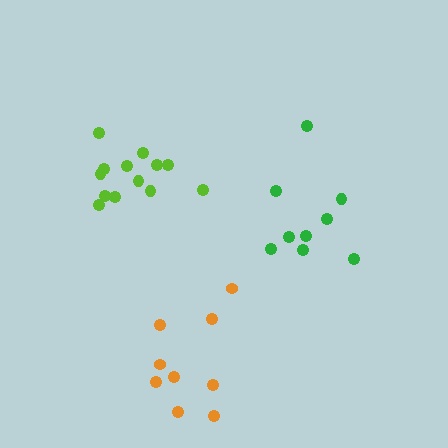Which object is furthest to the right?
The green cluster is rightmost.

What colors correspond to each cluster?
The clusters are colored: orange, lime, green.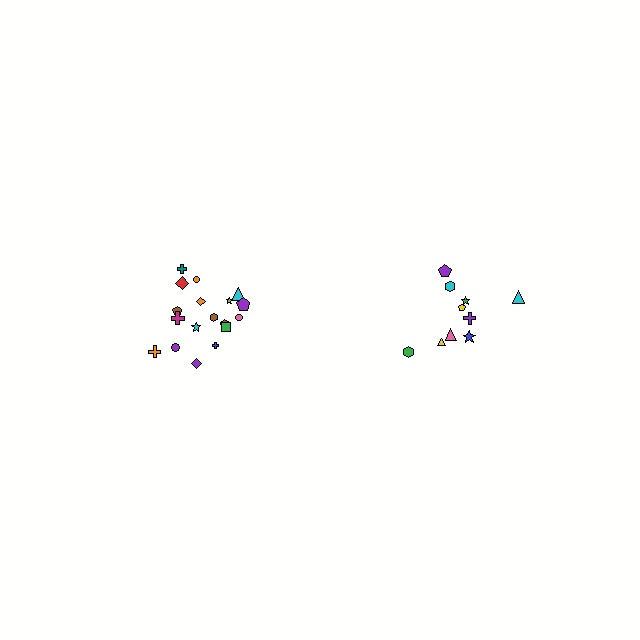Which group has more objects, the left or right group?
The left group.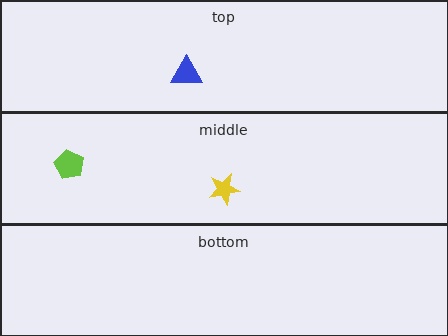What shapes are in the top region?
The blue triangle.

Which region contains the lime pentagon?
The middle region.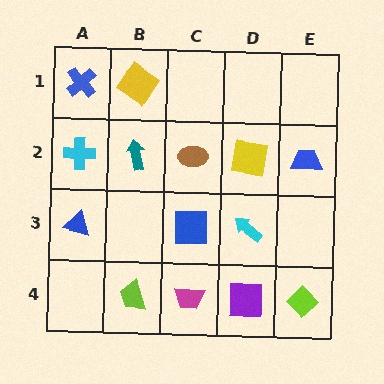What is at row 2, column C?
A brown ellipse.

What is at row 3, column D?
A cyan arrow.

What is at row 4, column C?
A magenta trapezoid.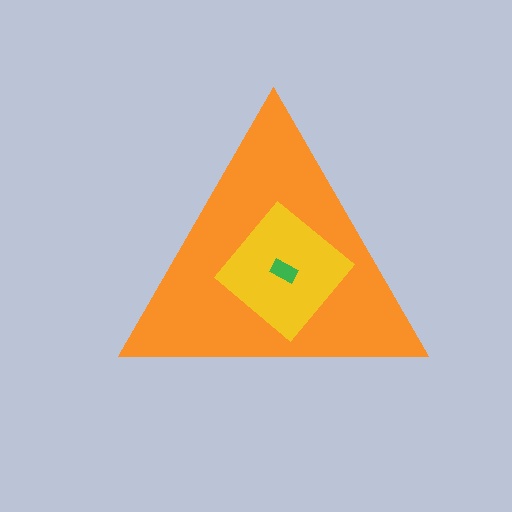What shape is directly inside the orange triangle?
The yellow diamond.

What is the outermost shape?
The orange triangle.